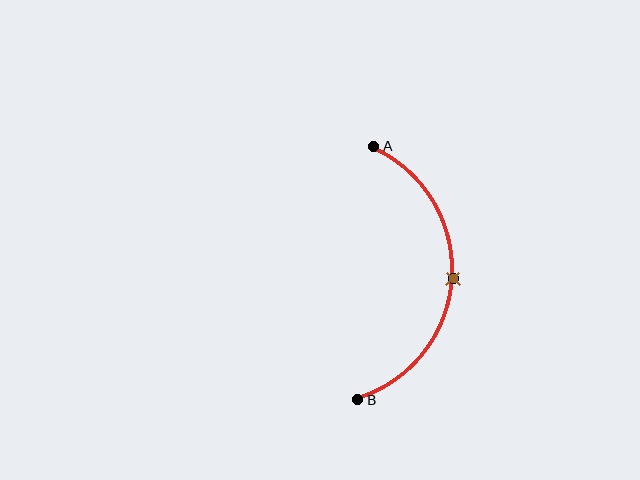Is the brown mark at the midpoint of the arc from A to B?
Yes. The brown mark lies on the arc at equal arc-length from both A and B — it is the arc midpoint.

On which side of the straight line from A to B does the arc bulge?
The arc bulges to the right of the straight line connecting A and B.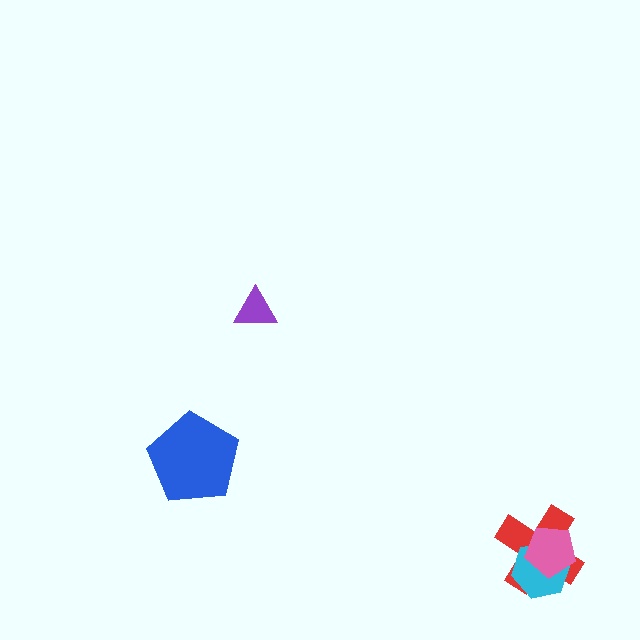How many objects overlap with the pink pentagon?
2 objects overlap with the pink pentagon.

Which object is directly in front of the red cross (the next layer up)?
The cyan hexagon is directly in front of the red cross.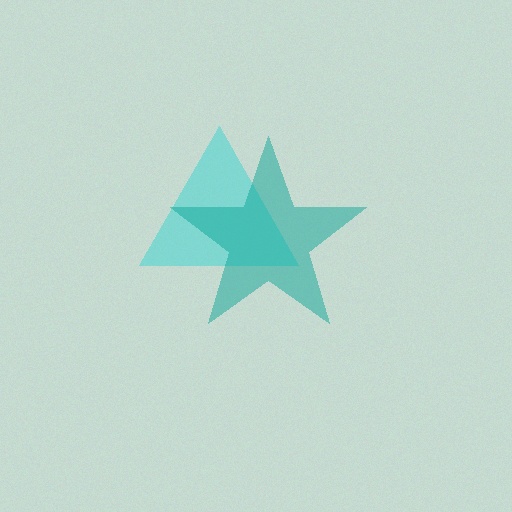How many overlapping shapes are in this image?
There are 2 overlapping shapes in the image.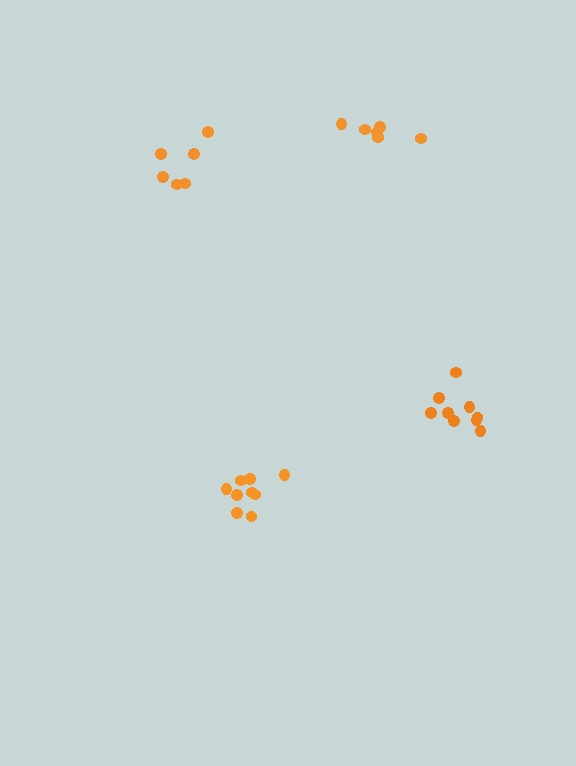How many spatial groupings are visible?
There are 4 spatial groupings.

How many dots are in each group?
Group 1: 6 dots, Group 2: 9 dots, Group 3: 6 dots, Group 4: 9 dots (30 total).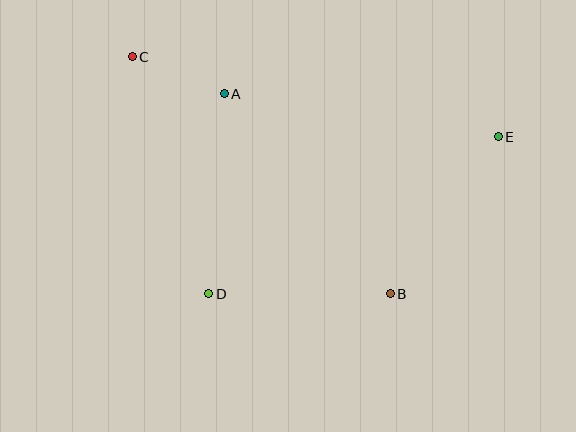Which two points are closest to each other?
Points A and C are closest to each other.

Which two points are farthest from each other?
Points C and E are farthest from each other.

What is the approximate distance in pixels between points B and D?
The distance between B and D is approximately 182 pixels.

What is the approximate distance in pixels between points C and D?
The distance between C and D is approximately 249 pixels.